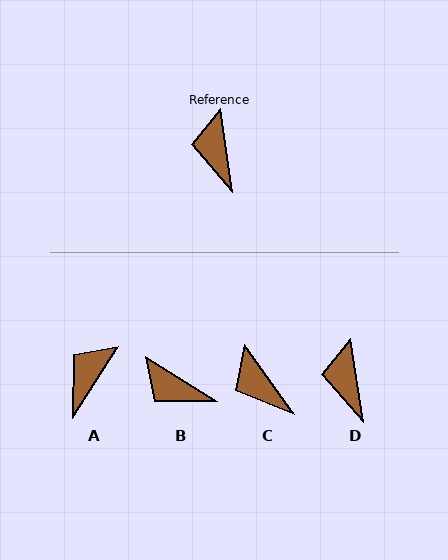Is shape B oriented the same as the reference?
No, it is off by about 50 degrees.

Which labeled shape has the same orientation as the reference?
D.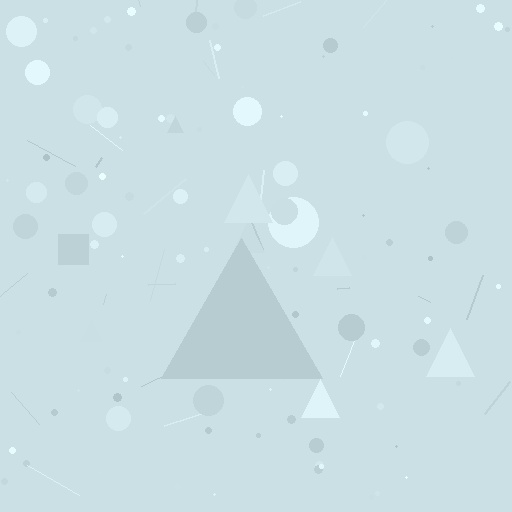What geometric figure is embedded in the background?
A triangle is embedded in the background.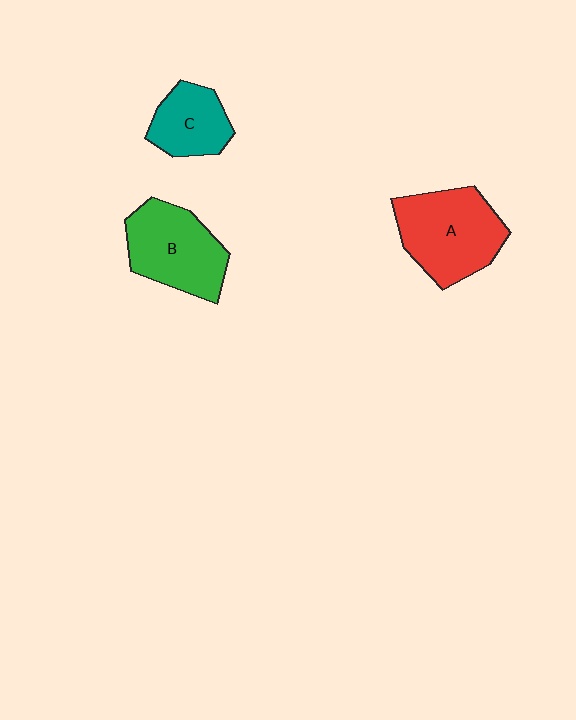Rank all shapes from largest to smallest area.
From largest to smallest: A (red), B (green), C (teal).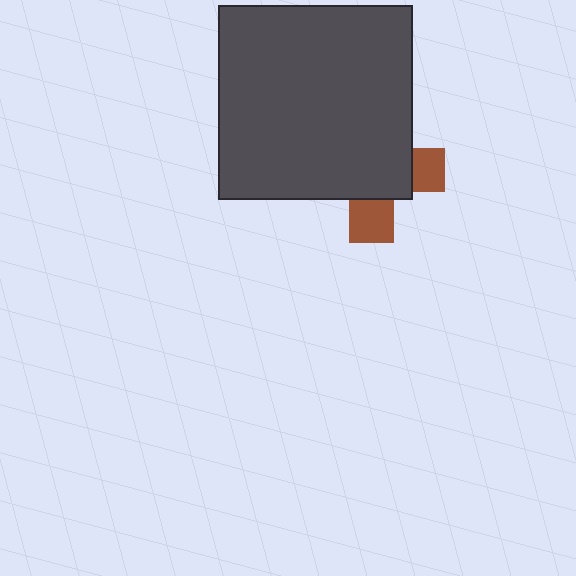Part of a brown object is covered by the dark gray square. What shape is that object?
It is a cross.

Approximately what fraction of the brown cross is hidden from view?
Roughly 70% of the brown cross is hidden behind the dark gray square.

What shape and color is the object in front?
The object in front is a dark gray square.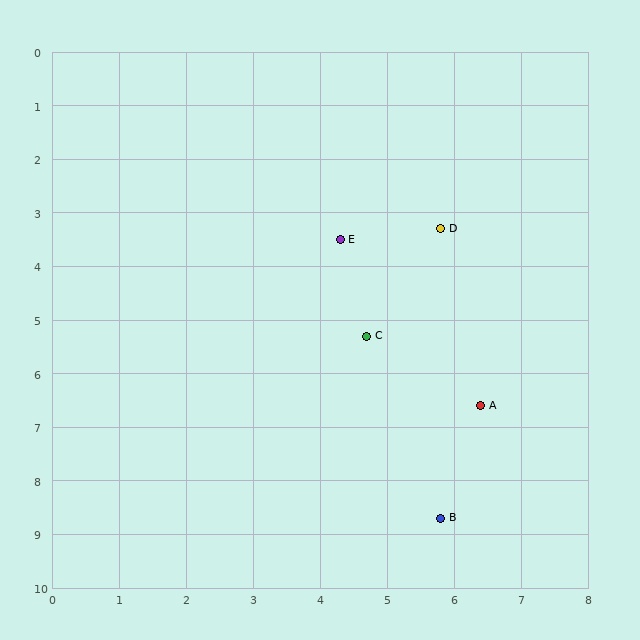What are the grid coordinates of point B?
Point B is at approximately (5.8, 8.7).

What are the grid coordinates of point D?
Point D is at approximately (5.8, 3.3).